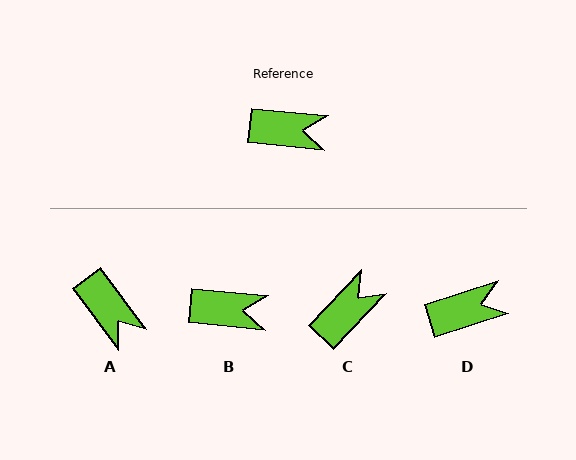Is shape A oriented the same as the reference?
No, it is off by about 48 degrees.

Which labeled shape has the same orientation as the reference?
B.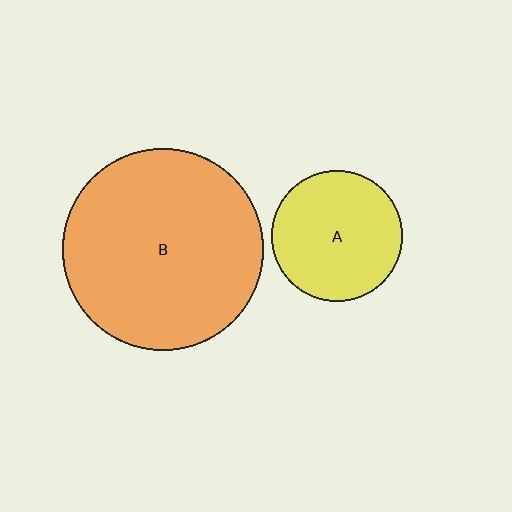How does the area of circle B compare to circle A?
Approximately 2.4 times.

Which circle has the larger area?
Circle B (orange).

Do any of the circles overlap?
No, none of the circles overlap.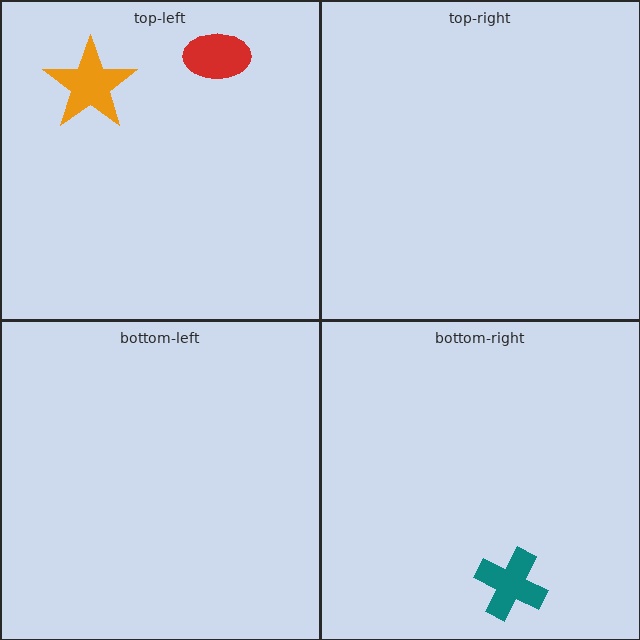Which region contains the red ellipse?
The top-left region.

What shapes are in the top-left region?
The orange star, the red ellipse.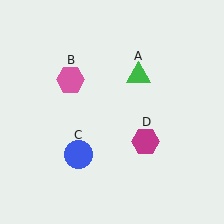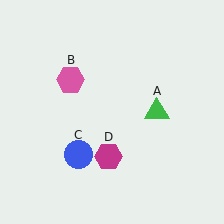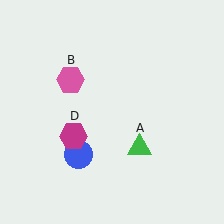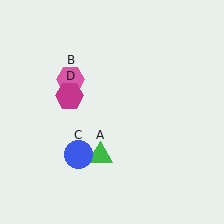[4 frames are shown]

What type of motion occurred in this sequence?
The green triangle (object A), magenta hexagon (object D) rotated clockwise around the center of the scene.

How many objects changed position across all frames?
2 objects changed position: green triangle (object A), magenta hexagon (object D).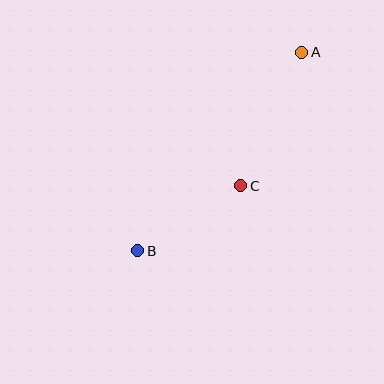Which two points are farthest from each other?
Points A and B are farthest from each other.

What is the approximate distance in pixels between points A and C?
The distance between A and C is approximately 147 pixels.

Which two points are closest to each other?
Points B and C are closest to each other.